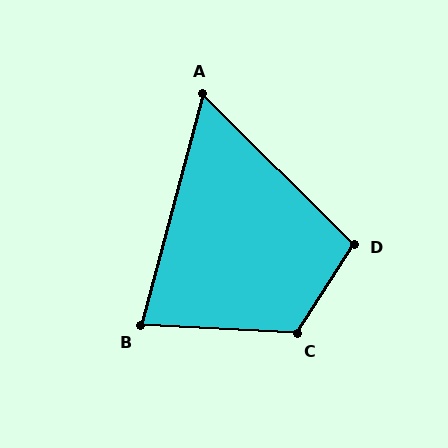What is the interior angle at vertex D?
Approximately 102 degrees (obtuse).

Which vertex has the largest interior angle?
C, at approximately 120 degrees.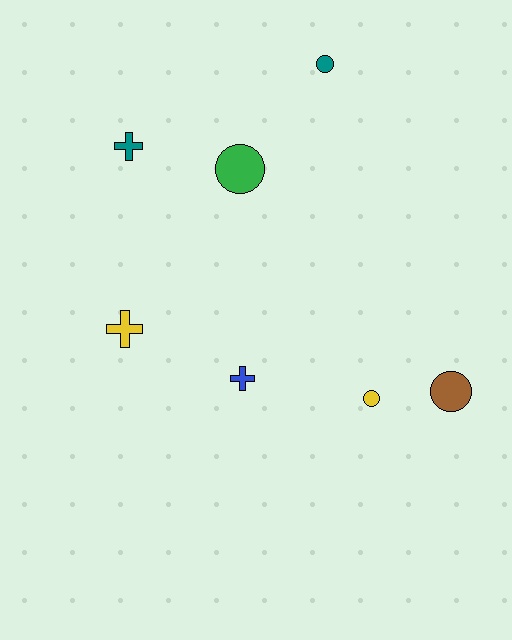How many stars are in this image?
There are no stars.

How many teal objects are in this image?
There are 2 teal objects.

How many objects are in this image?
There are 7 objects.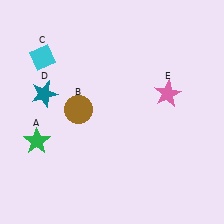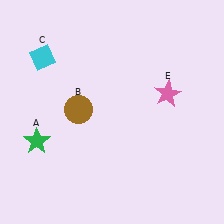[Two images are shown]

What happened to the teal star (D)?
The teal star (D) was removed in Image 2. It was in the top-left area of Image 1.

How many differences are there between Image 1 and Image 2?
There is 1 difference between the two images.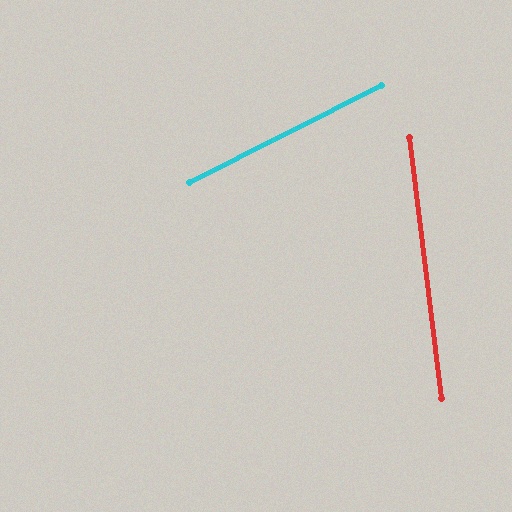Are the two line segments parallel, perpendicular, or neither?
Neither parallel nor perpendicular — they differ by about 70°.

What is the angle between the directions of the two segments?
Approximately 70 degrees.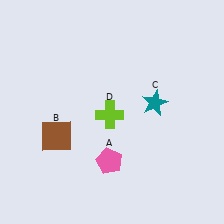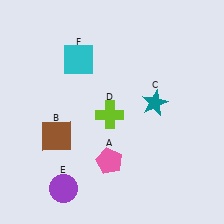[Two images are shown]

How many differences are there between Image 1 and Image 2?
There are 2 differences between the two images.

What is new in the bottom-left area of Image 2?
A purple circle (E) was added in the bottom-left area of Image 2.